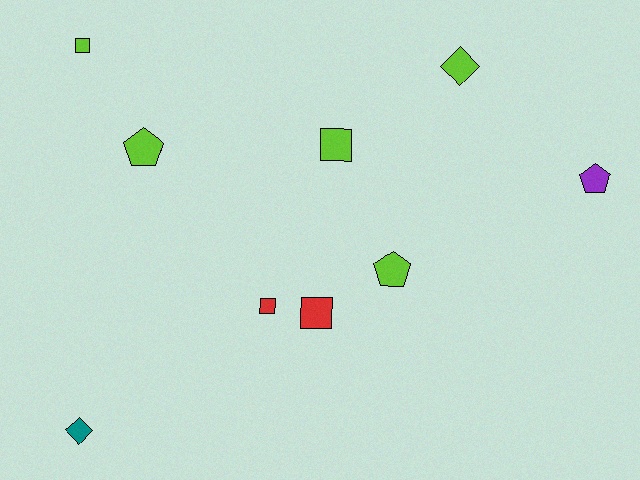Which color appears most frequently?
Lime, with 5 objects.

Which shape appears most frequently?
Square, with 4 objects.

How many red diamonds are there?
There are no red diamonds.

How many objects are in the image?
There are 9 objects.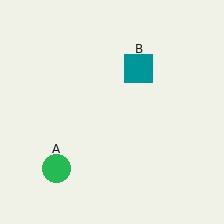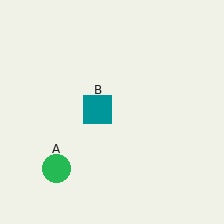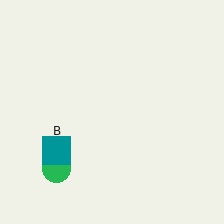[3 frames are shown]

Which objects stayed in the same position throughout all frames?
Green circle (object A) remained stationary.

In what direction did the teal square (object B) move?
The teal square (object B) moved down and to the left.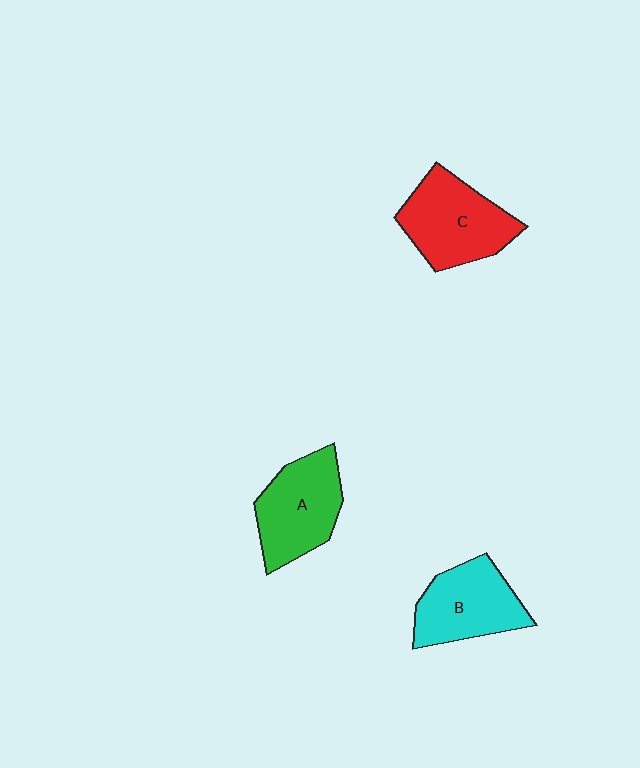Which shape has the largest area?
Shape C (red).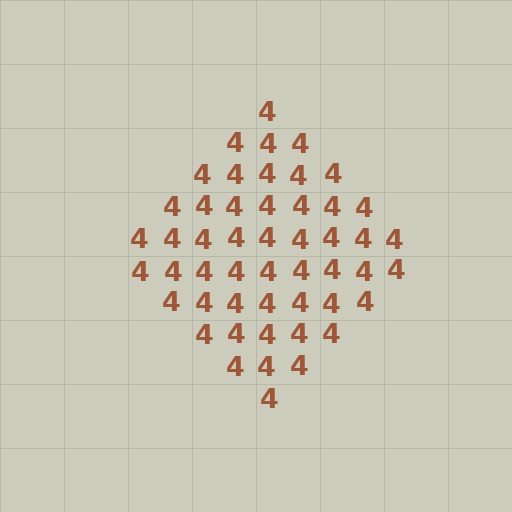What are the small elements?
The small elements are digit 4's.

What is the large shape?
The large shape is a diamond.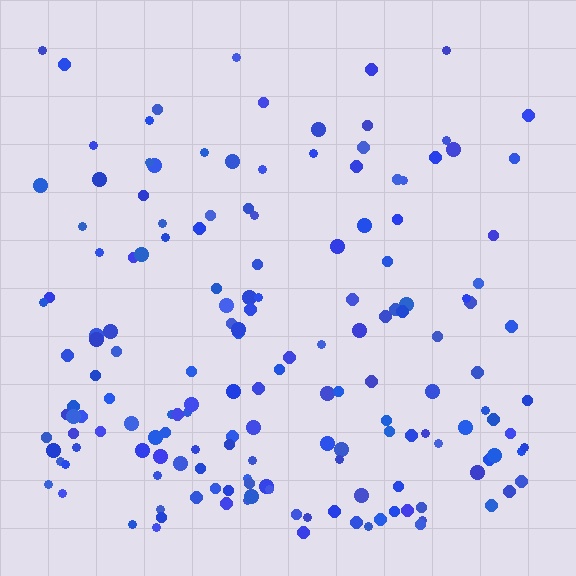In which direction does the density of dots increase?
From top to bottom, with the bottom side densest.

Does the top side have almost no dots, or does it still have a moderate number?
Still a moderate number, just noticeably fewer than the bottom.